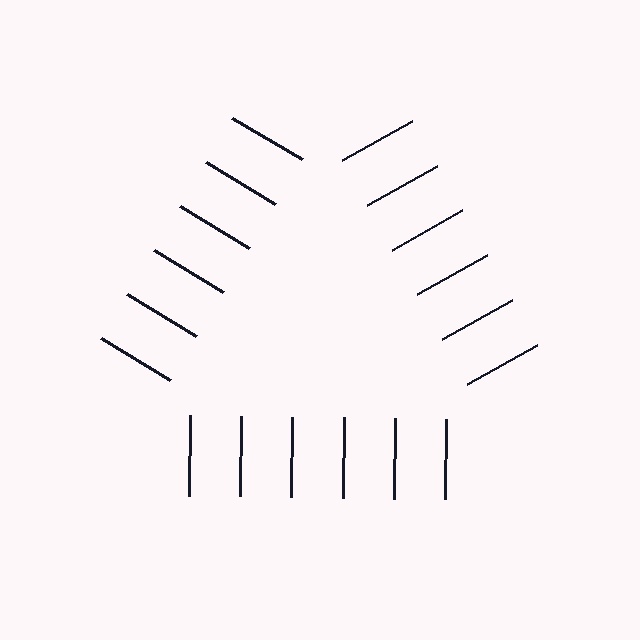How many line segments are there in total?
18 — 6 along each of the 3 edges.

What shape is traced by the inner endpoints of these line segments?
An illusory triangle — the line segments terminate on its edges but no continuous stroke is drawn.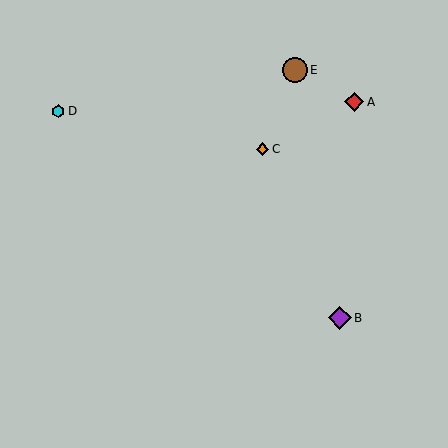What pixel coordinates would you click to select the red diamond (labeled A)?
Click at (354, 102) to select the red diamond A.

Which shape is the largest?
The brown circle (labeled E) is the largest.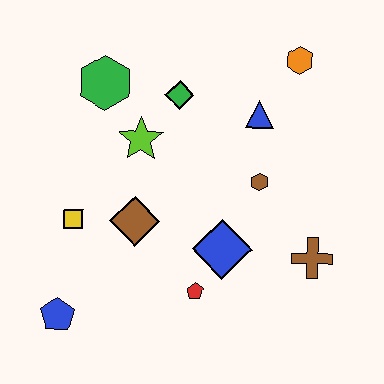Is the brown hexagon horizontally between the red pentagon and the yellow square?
No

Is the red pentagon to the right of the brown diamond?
Yes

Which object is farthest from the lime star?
The brown cross is farthest from the lime star.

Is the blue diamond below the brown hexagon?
Yes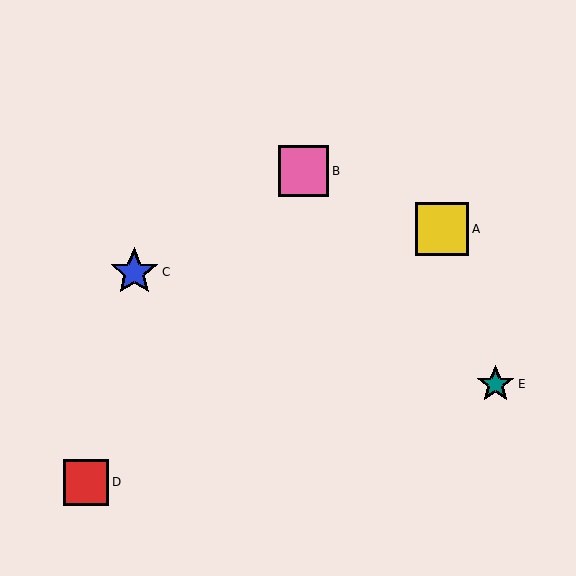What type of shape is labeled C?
Shape C is a blue star.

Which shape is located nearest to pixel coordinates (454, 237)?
The yellow square (labeled A) at (442, 229) is nearest to that location.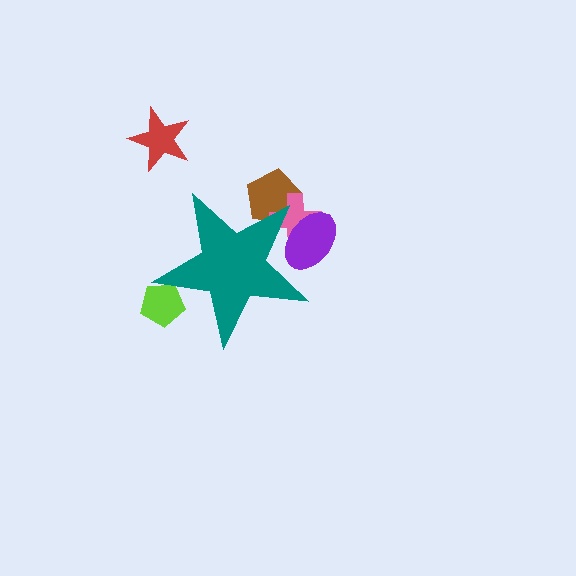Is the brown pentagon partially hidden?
Yes, the brown pentagon is partially hidden behind the teal star.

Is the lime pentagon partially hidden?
Yes, the lime pentagon is partially hidden behind the teal star.